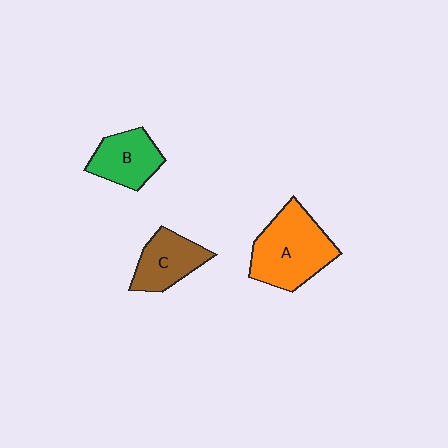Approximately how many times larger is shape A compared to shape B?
Approximately 1.6 times.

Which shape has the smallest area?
Shape B (green).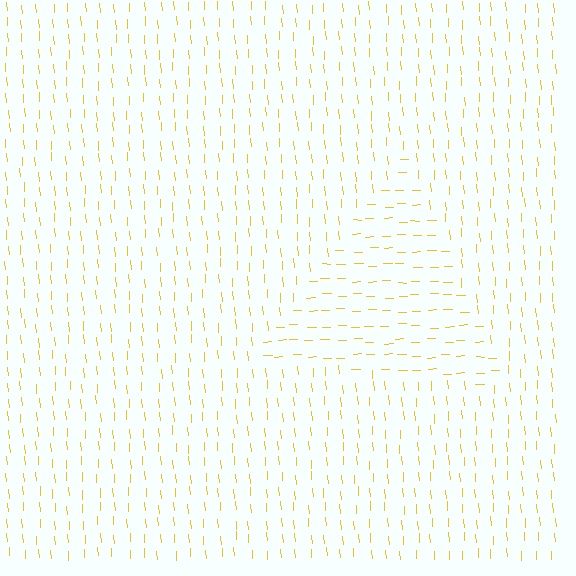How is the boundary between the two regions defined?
The boundary is defined purely by a change in line orientation (approximately 87 degrees difference). All lines are the same color and thickness.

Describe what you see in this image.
The image is filled with small yellow line segments. A triangle region in the image has lines oriented differently from the surrounding lines, creating a visible texture boundary.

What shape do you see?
I see a triangle.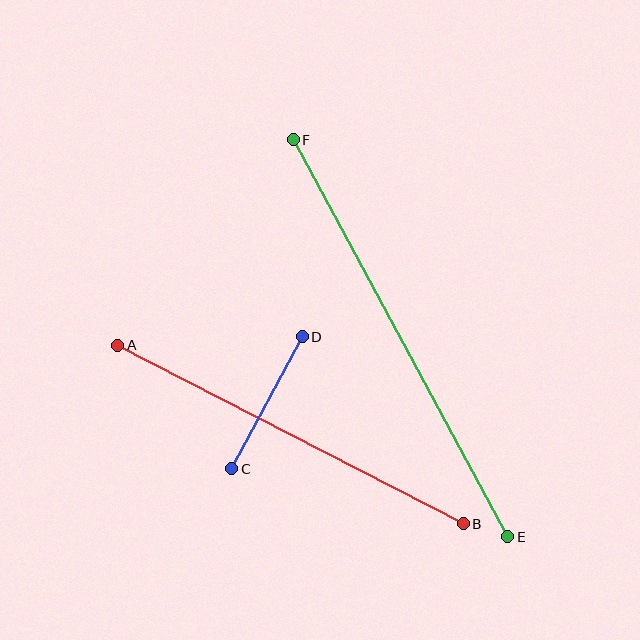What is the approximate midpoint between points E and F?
The midpoint is at approximately (400, 338) pixels.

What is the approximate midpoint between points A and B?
The midpoint is at approximately (290, 435) pixels.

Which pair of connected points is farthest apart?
Points E and F are farthest apart.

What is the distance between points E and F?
The distance is approximately 451 pixels.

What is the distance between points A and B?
The distance is approximately 389 pixels.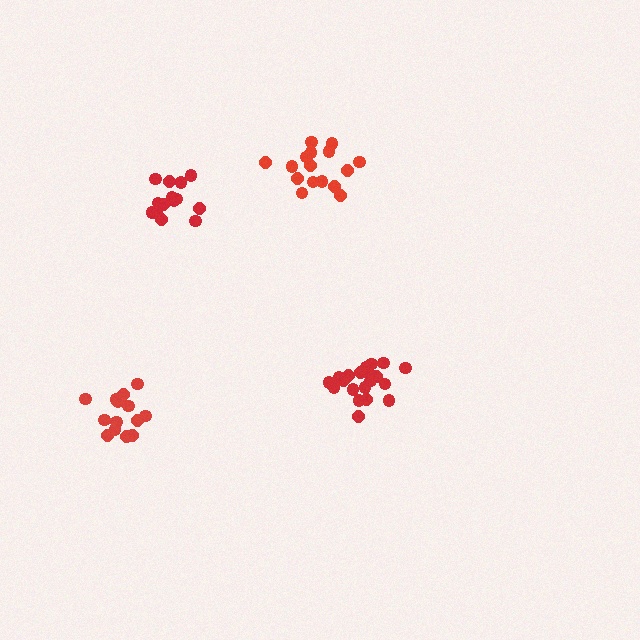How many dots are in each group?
Group 1: 20 dots, Group 2: 16 dots, Group 3: 14 dots, Group 4: 14 dots (64 total).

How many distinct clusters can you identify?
There are 4 distinct clusters.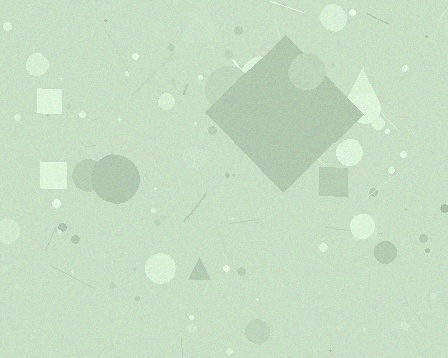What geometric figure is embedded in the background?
A diamond is embedded in the background.